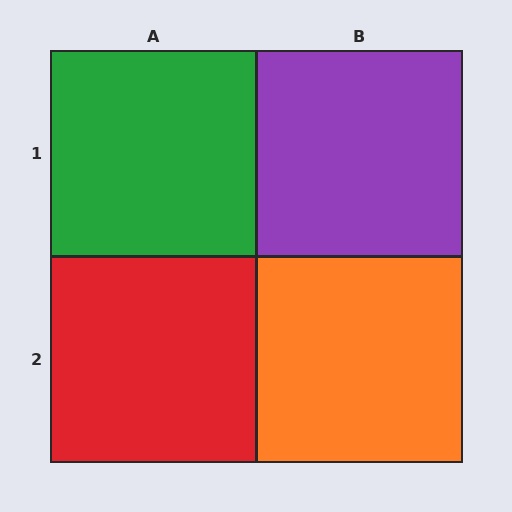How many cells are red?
1 cell is red.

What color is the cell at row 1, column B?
Purple.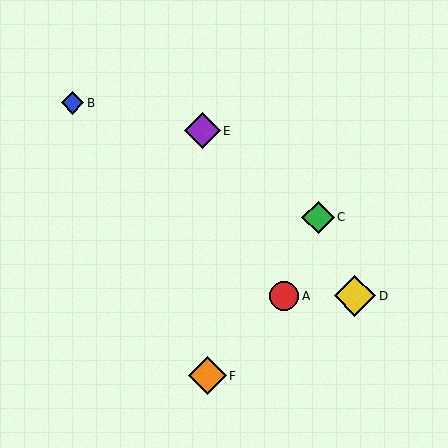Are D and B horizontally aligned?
No, D is at y≈296 and B is at y≈103.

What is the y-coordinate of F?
Object F is at y≈376.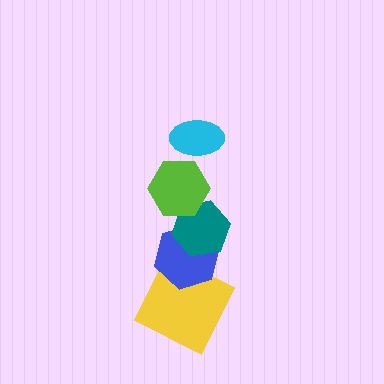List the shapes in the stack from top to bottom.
From top to bottom: the cyan ellipse, the lime hexagon, the teal hexagon, the blue hexagon, the yellow square.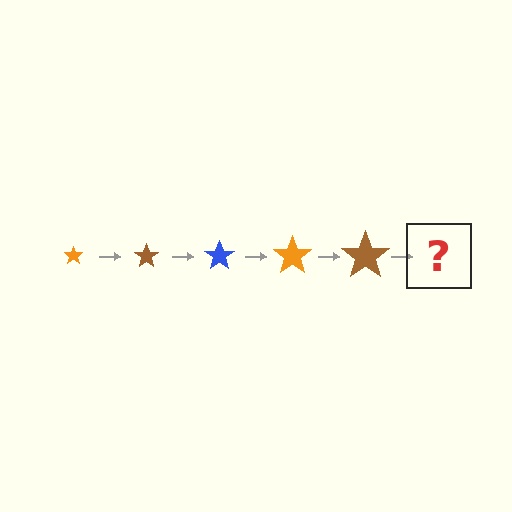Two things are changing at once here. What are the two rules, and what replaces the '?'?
The two rules are that the star grows larger each step and the color cycles through orange, brown, and blue. The '?' should be a blue star, larger than the previous one.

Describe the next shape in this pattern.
It should be a blue star, larger than the previous one.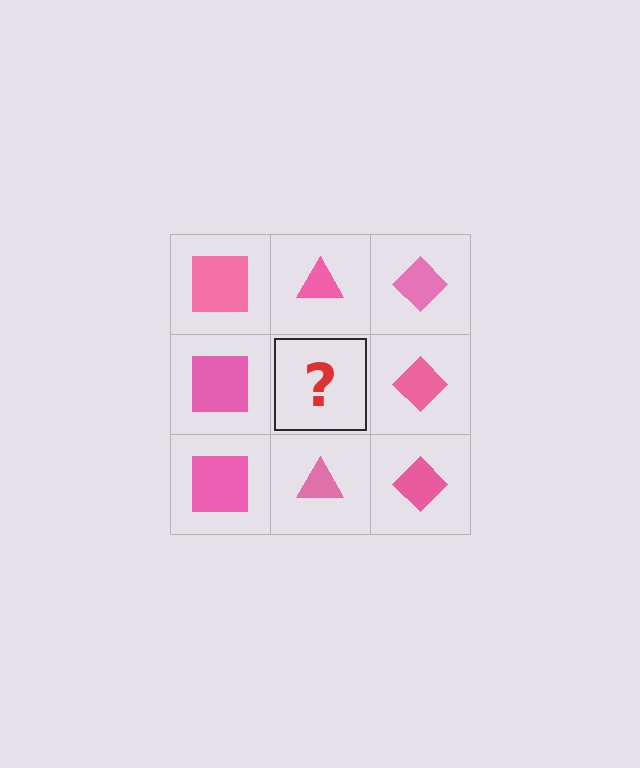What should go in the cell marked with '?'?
The missing cell should contain a pink triangle.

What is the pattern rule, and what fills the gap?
The rule is that each column has a consistent shape. The gap should be filled with a pink triangle.